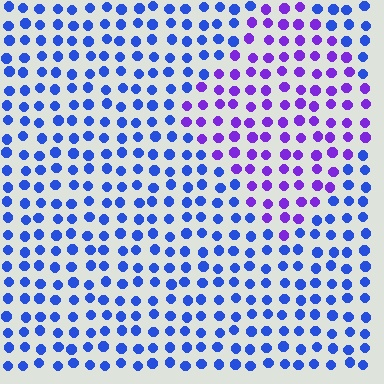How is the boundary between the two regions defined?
The boundary is defined purely by a slight shift in hue (about 43 degrees). Spacing, size, and orientation are identical on both sides.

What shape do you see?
I see a diamond.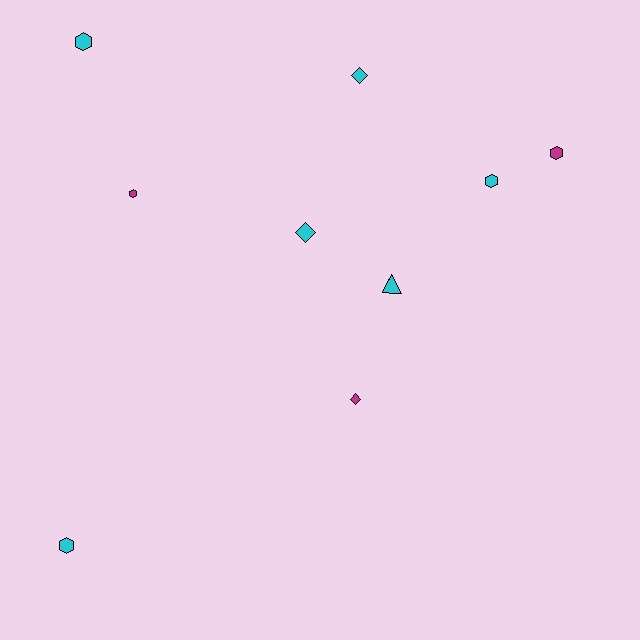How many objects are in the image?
There are 9 objects.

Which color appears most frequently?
Cyan, with 6 objects.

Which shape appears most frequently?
Hexagon, with 5 objects.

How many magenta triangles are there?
There are no magenta triangles.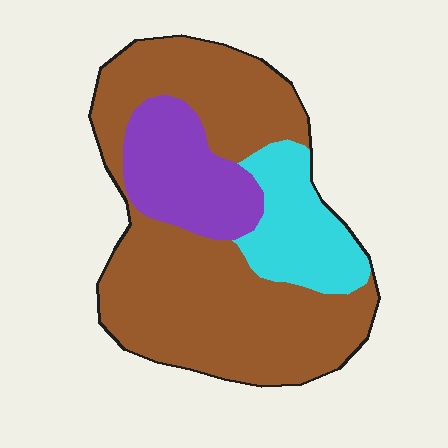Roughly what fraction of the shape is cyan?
Cyan covers 17% of the shape.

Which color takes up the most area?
Brown, at roughly 65%.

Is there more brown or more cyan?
Brown.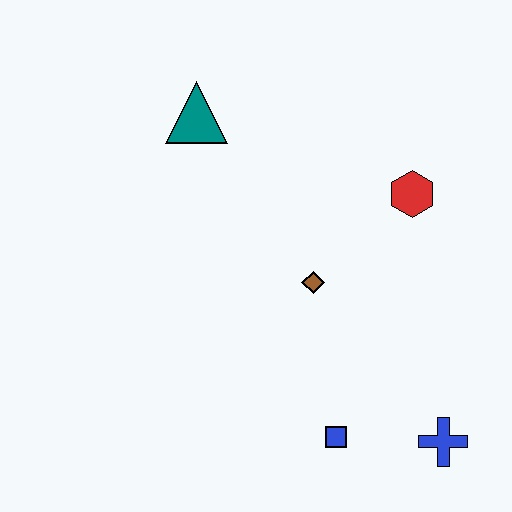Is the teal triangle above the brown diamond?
Yes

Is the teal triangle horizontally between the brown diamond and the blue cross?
No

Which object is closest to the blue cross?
The blue square is closest to the blue cross.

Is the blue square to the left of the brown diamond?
No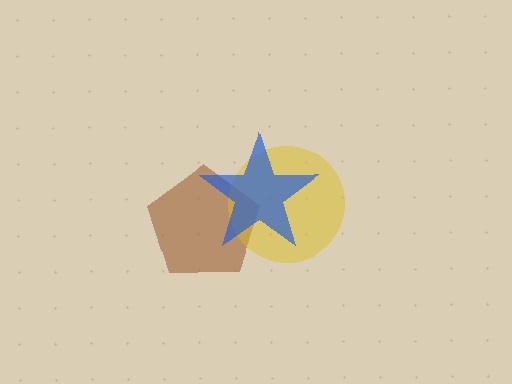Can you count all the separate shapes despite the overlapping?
Yes, there are 3 separate shapes.